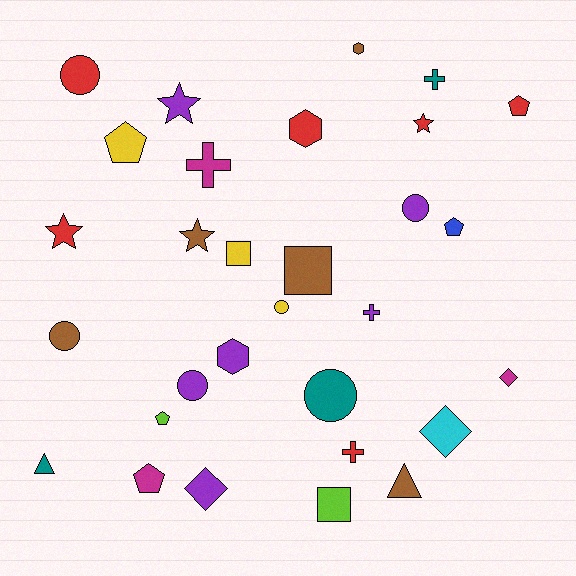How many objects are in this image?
There are 30 objects.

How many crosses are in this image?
There are 4 crosses.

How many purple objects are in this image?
There are 6 purple objects.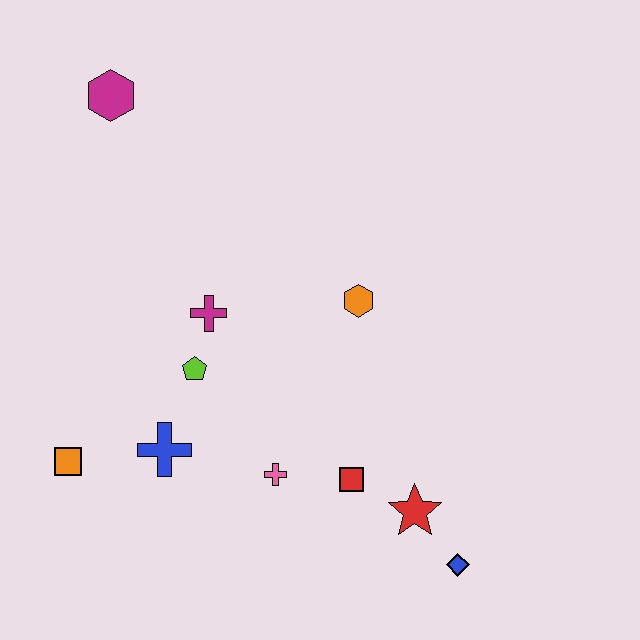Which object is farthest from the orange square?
The blue diamond is farthest from the orange square.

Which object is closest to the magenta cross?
The lime pentagon is closest to the magenta cross.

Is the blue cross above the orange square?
Yes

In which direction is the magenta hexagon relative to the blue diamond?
The magenta hexagon is above the blue diamond.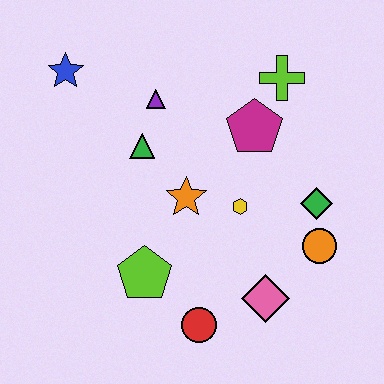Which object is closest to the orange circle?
The green diamond is closest to the orange circle.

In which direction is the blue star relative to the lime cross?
The blue star is to the left of the lime cross.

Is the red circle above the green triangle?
No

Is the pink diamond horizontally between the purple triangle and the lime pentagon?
No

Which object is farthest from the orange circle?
The blue star is farthest from the orange circle.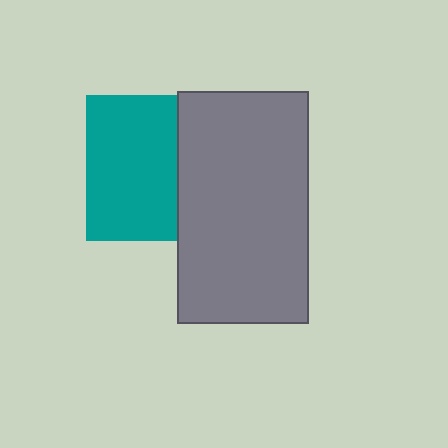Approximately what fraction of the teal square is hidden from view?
Roughly 37% of the teal square is hidden behind the gray rectangle.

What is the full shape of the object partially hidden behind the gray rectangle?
The partially hidden object is a teal square.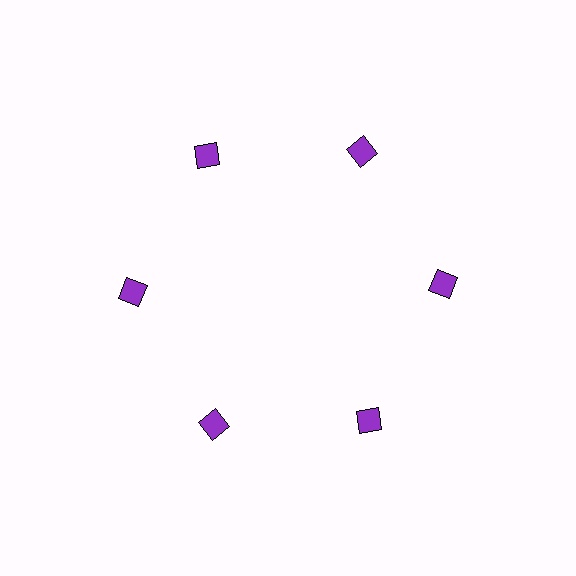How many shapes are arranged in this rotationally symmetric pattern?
There are 6 shapes, arranged in 6 groups of 1.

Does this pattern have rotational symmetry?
Yes, this pattern has 6-fold rotational symmetry. It looks the same after rotating 60 degrees around the center.